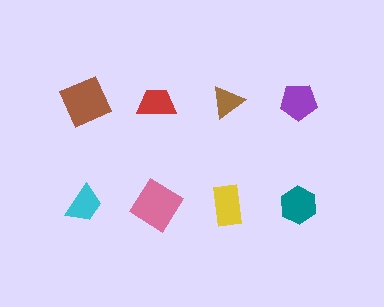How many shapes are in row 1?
4 shapes.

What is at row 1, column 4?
A purple pentagon.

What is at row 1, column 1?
A brown square.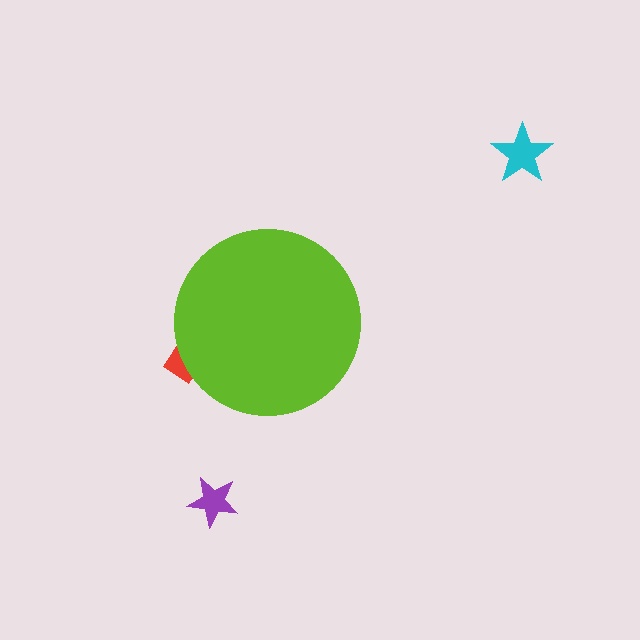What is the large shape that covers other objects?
A lime circle.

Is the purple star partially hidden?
No, the purple star is fully visible.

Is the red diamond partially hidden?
Yes, the red diamond is partially hidden behind the lime circle.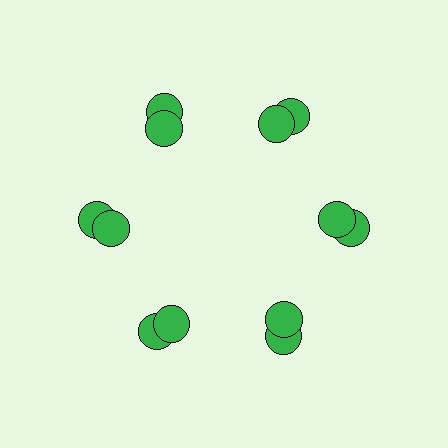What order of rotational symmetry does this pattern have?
This pattern has 6-fold rotational symmetry.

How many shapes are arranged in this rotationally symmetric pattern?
There are 12 shapes, arranged in 6 groups of 2.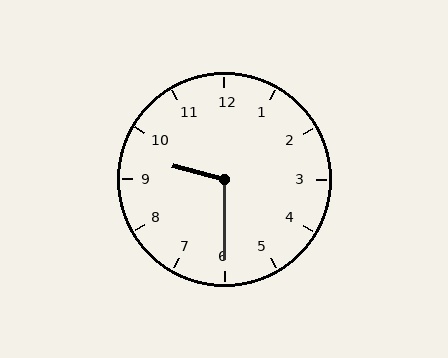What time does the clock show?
9:30.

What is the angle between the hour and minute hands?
Approximately 105 degrees.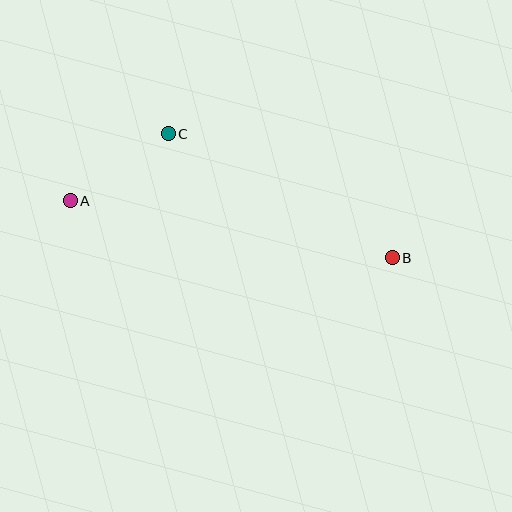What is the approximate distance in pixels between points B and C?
The distance between B and C is approximately 256 pixels.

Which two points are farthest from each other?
Points A and B are farthest from each other.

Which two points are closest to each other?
Points A and C are closest to each other.